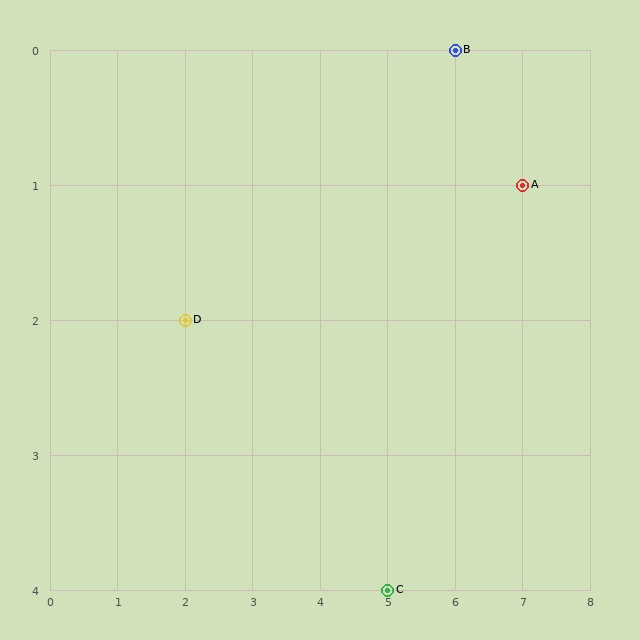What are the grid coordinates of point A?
Point A is at grid coordinates (7, 1).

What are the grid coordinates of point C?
Point C is at grid coordinates (5, 4).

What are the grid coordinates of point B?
Point B is at grid coordinates (6, 0).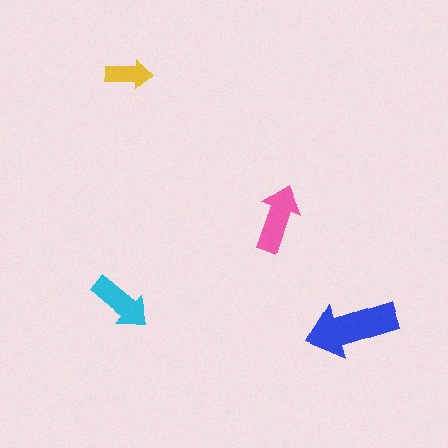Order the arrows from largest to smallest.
the blue one, the pink one, the cyan one, the yellow one.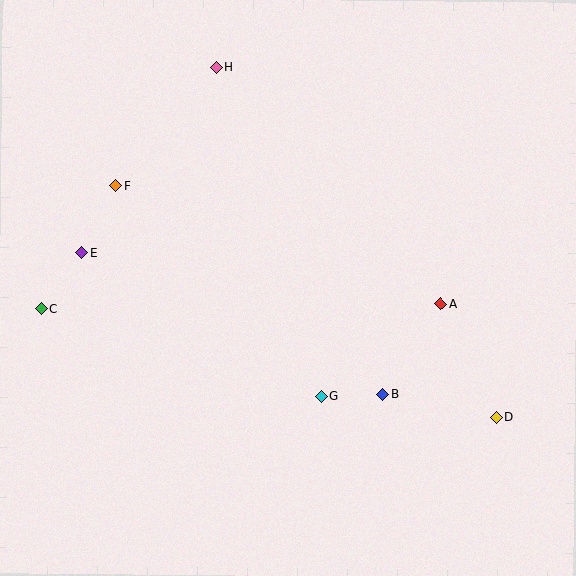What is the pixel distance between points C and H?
The distance between C and H is 298 pixels.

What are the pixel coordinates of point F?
Point F is at (116, 186).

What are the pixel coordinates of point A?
Point A is at (440, 304).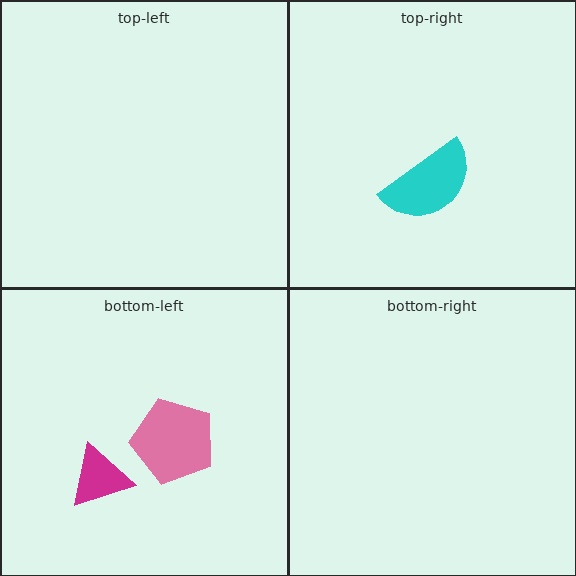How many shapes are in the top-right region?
1.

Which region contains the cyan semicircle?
The top-right region.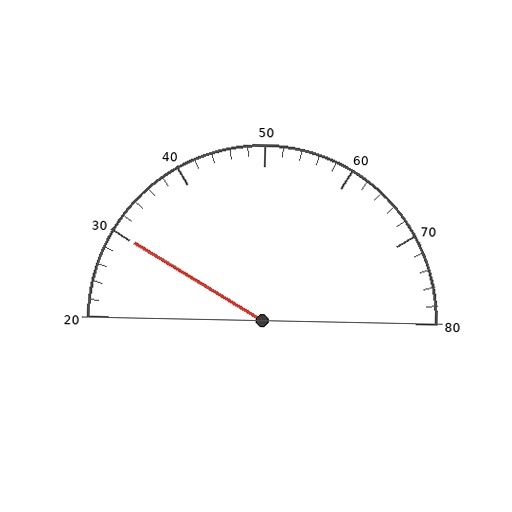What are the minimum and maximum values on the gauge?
The gauge ranges from 20 to 80.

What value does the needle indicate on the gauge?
The needle indicates approximately 30.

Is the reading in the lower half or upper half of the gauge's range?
The reading is in the lower half of the range (20 to 80).